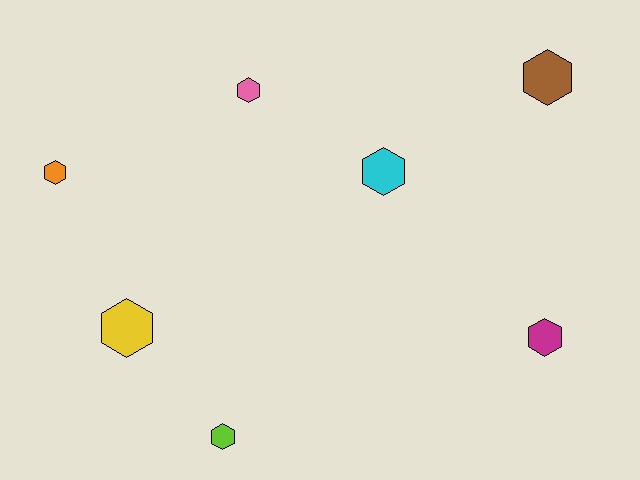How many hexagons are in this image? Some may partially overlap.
There are 7 hexagons.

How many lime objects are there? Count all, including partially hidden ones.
There is 1 lime object.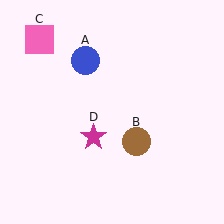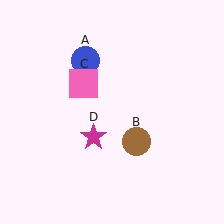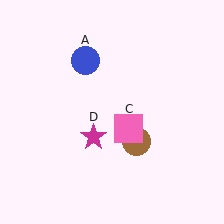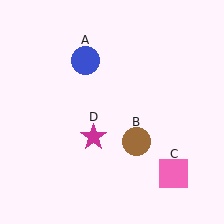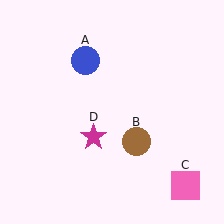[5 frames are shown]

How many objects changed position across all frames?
1 object changed position: pink square (object C).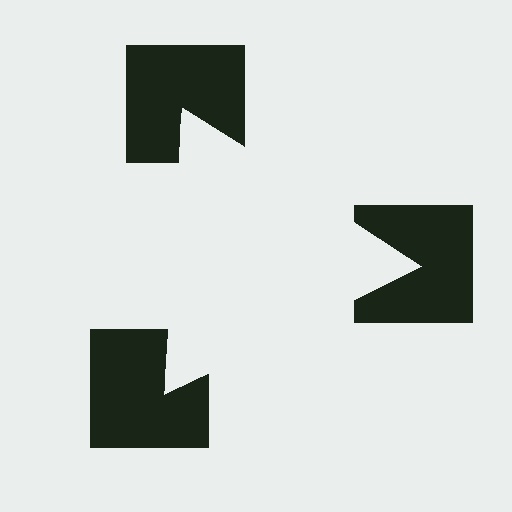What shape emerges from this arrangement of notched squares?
An illusory triangle — its edges are inferred from the aligned wedge cuts in the notched squares, not physically drawn.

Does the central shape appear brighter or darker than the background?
It typically appears slightly brighter than the background, even though no actual brightness change is drawn.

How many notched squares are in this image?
There are 3 — one at each vertex of the illusory triangle.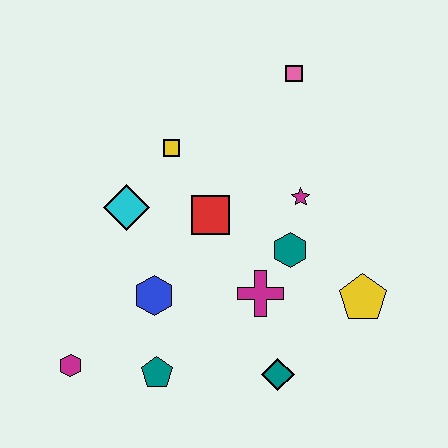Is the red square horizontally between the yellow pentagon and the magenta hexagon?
Yes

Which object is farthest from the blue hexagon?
The pink square is farthest from the blue hexagon.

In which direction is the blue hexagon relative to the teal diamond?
The blue hexagon is to the left of the teal diamond.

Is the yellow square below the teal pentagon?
No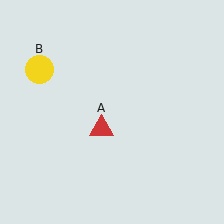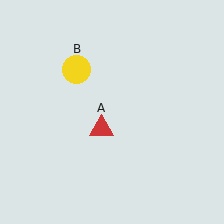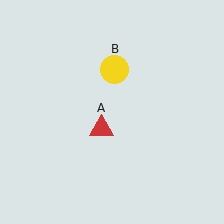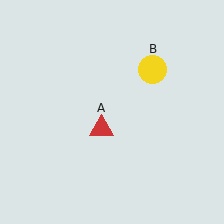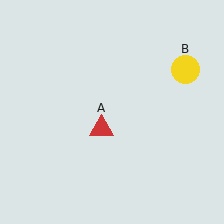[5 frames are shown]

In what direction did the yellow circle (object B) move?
The yellow circle (object B) moved right.